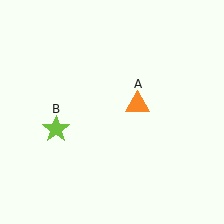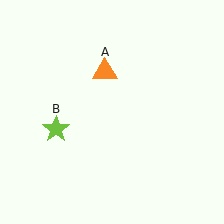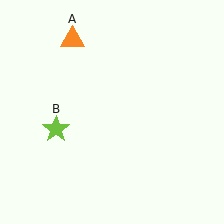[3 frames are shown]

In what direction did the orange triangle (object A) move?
The orange triangle (object A) moved up and to the left.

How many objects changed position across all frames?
1 object changed position: orange triangle (object A).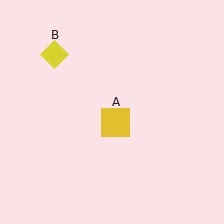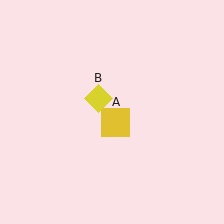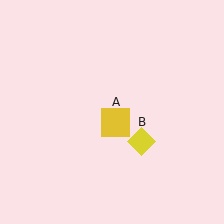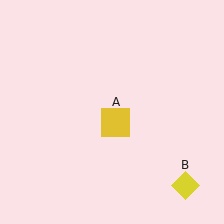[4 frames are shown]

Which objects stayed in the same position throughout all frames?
Yellow square (object A) remained stationary.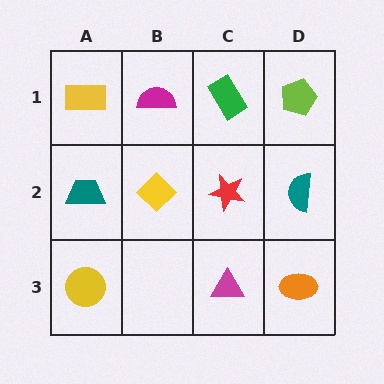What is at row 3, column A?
A yellow circle.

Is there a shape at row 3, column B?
No, that cell is empty.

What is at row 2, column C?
A red star.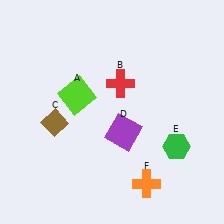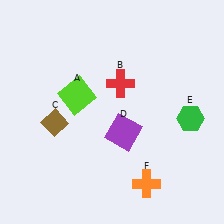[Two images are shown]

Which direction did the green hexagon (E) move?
The green hexagon (E) moved up.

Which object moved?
The green hexagon (E) moved up.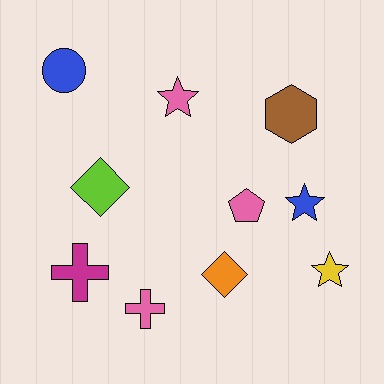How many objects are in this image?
There are 10 objects.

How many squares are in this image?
There are no squares.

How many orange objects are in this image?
There is 1 orange object.